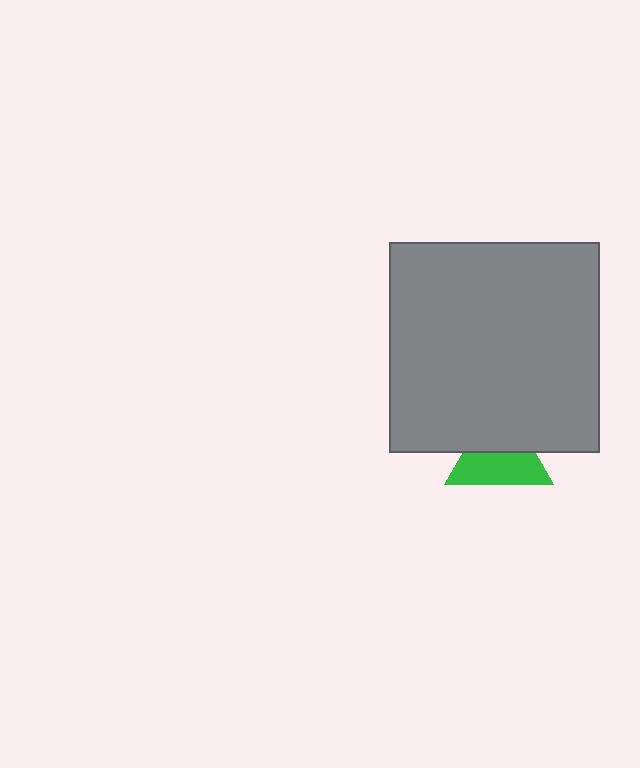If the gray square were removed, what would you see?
You would see the complete green triangle.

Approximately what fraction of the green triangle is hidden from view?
Roughly 44% of the green triangle is hidden behind the gray square.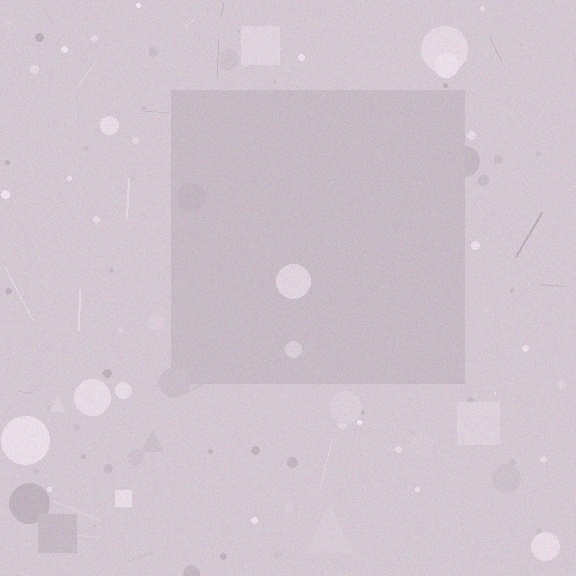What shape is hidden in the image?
A square is hidden in the image.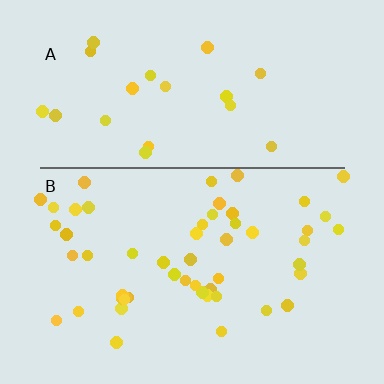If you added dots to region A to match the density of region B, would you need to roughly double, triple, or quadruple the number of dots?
Approximately double.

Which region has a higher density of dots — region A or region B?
B (the bottom).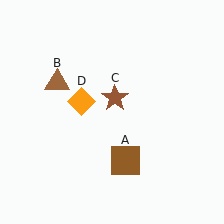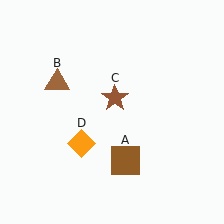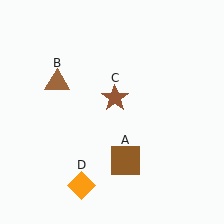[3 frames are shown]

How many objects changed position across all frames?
1 object changed position: orange diamond (object D).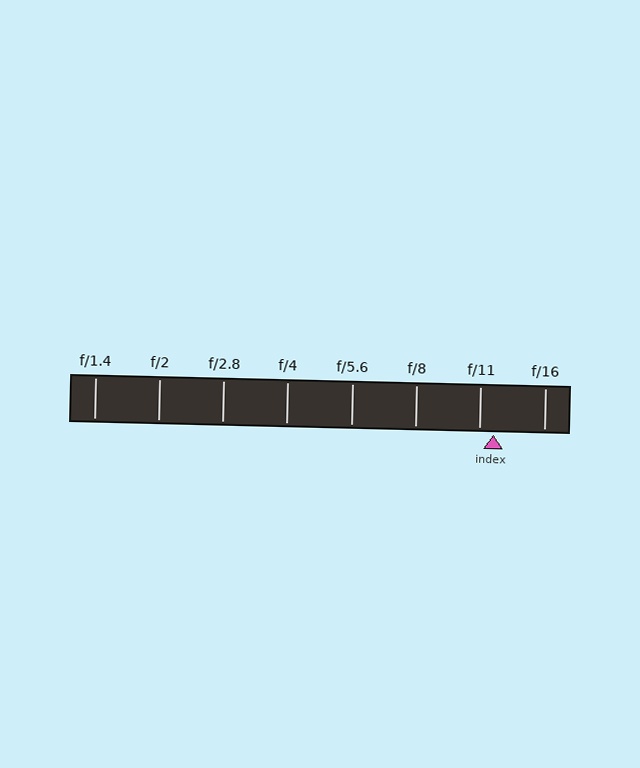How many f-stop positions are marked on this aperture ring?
There are 8 f-stop positions marked.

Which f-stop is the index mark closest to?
The index mark is closest to f/11.